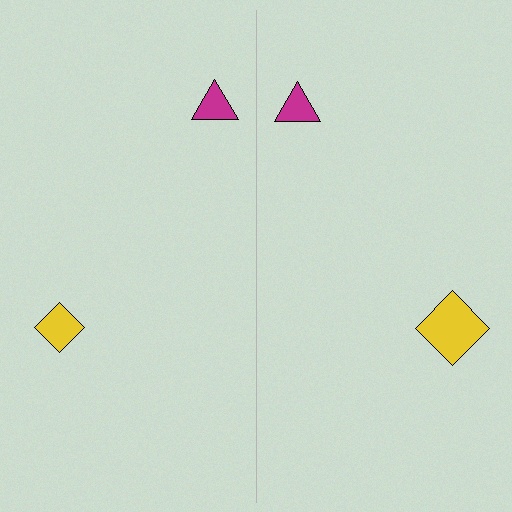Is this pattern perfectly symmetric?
No, the pattern is not perfectly symmetric. The yellow diamond on the right side has a different size than its mirror counterpart.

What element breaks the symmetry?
The yellow diamond on the right side has a different size than its mirror counterpart.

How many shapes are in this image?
There are 4 shapes in this image.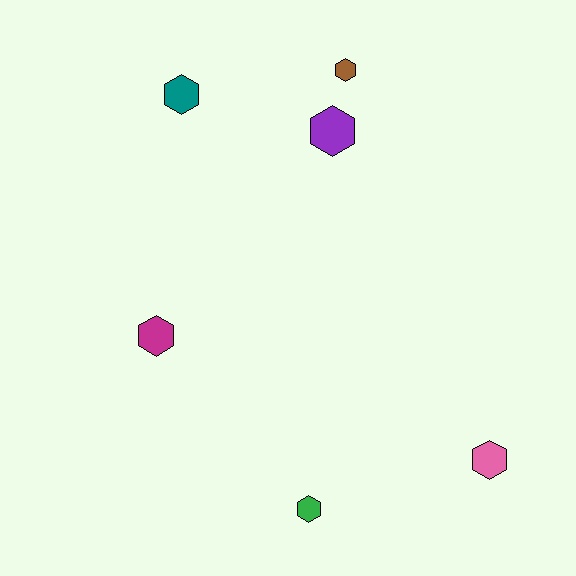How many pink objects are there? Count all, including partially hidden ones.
There is 1 pink object.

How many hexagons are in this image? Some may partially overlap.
There are 6 hexagons.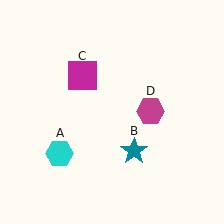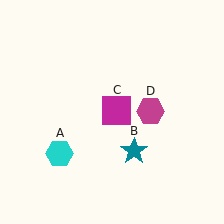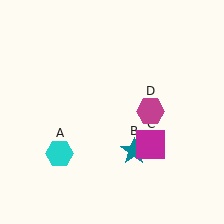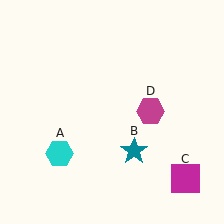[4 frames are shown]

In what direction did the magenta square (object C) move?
The magenta square (object C) moved down and to the right.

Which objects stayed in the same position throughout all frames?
Cyan hexagon (object A) and teal star (object B) and magenta hexagon (object D) remained stationary.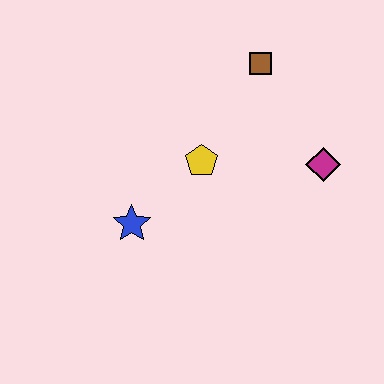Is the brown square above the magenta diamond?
Yes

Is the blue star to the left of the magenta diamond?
Yes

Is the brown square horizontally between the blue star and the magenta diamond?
Yes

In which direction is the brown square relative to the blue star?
The brown square is above the blue star.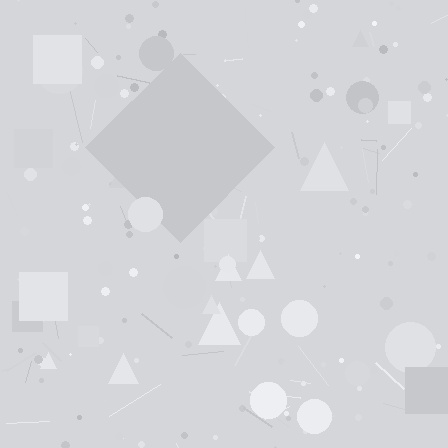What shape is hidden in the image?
A diamond is hidden in the image.